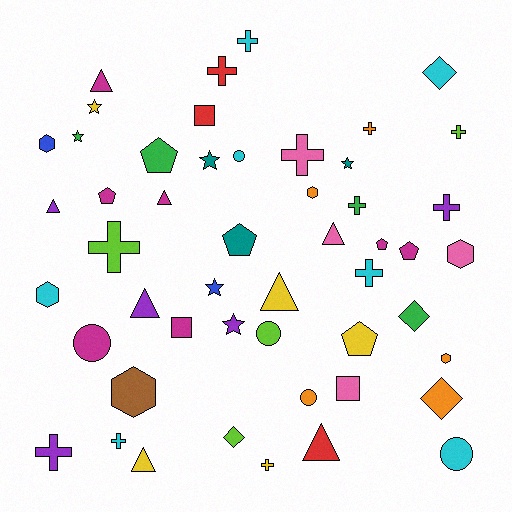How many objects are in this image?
There are 50 objects.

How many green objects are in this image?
There are 4 green objects.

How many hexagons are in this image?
There are 6 hexagons.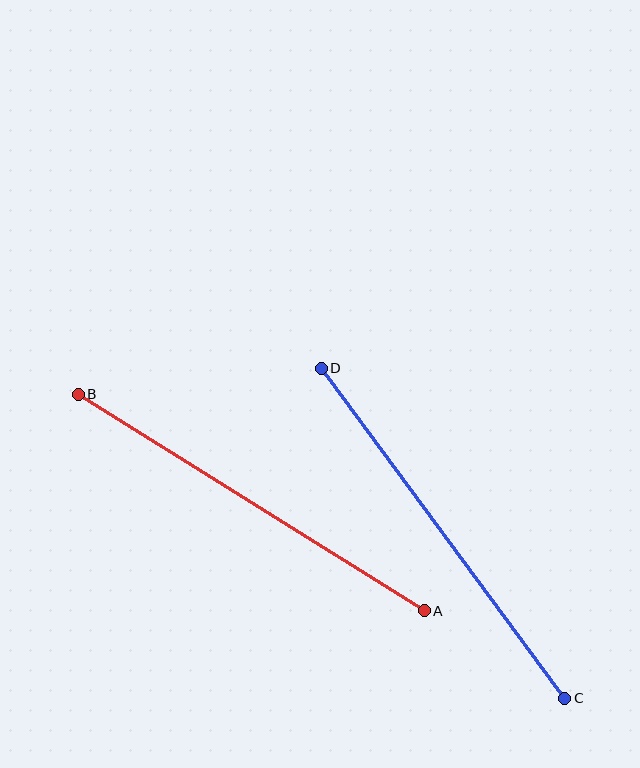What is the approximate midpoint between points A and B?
The midpoint is at approximately (251, 502) pixels.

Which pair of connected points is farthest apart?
Points C and D are farthest apart.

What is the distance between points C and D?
The distance is approximately 410 pixels.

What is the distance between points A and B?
The distance is approximately 408 pixels.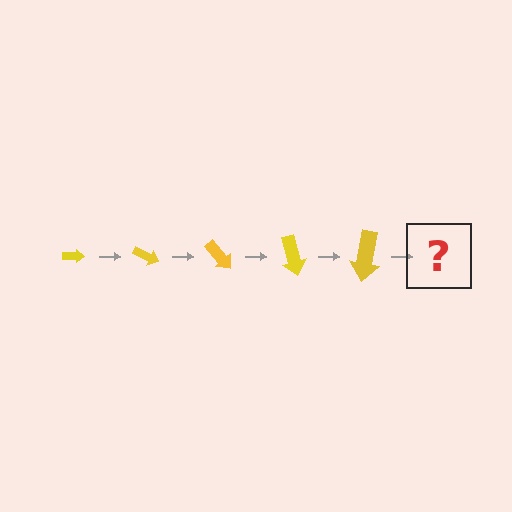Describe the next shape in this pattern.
It should be an arrow, larger than the previous one and rotated 125 degrees from the start.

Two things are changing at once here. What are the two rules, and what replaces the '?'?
The two rules are that the arrow grows larger each step and it rotates 25 degrees each step. The '?' should be an arrow, larger than the previous one and rotated 125 degrees from the start.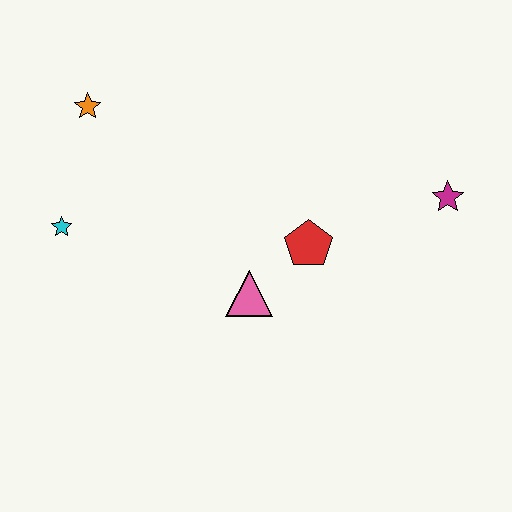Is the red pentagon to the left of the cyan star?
No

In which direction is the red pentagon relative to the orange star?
The red pentagon is to the right of the orange star.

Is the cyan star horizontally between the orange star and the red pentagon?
No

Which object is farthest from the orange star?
The magenta star is farthest from the orange star.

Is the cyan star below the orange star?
Yes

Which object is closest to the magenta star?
The red pentagon is closest to the magenta star.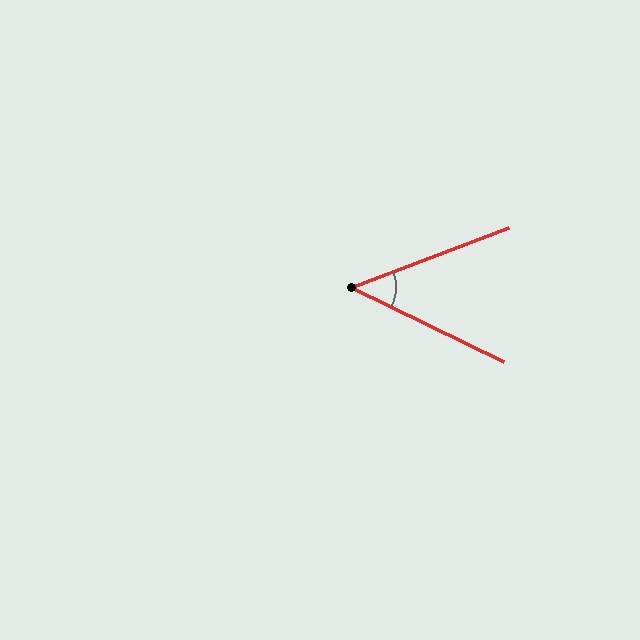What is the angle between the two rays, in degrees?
Approximately 47 degrees.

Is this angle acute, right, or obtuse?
It is acute.